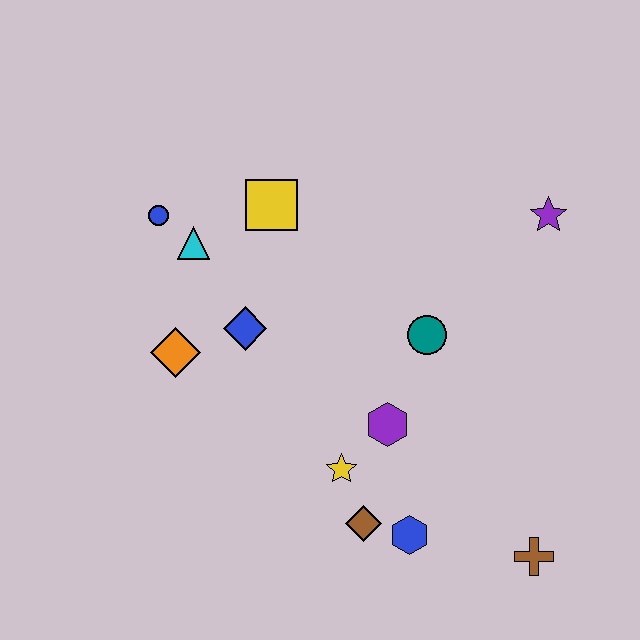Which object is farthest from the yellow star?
The purple star is farthest from the yellow star.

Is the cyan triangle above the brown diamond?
Yes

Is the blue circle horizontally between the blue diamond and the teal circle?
No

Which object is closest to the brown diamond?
The blue hexagon is closest to the brown diamond.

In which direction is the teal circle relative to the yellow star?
The teal circle is above the yellow star.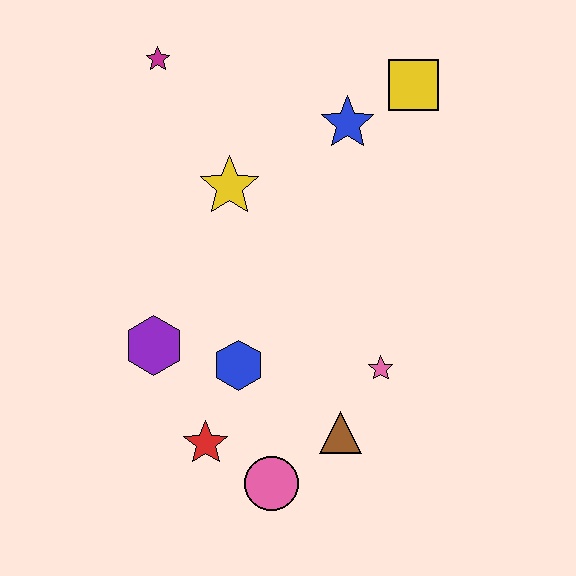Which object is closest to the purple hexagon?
The blue hexagon is closest to the purple hexagon.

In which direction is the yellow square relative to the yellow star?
The yellow square is to the right of the yellow star.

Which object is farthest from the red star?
The yellow square is farthest from the red star.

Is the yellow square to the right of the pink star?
Yes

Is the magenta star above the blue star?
Yes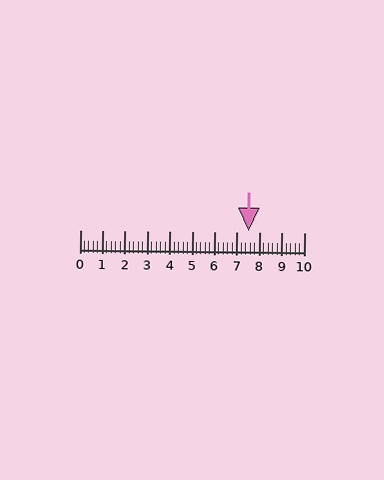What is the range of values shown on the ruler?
The ruler shows values from 0 to 10.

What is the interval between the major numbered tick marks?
The major tick marks are spaced 1 units apart.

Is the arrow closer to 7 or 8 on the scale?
The arrow is closer to 8.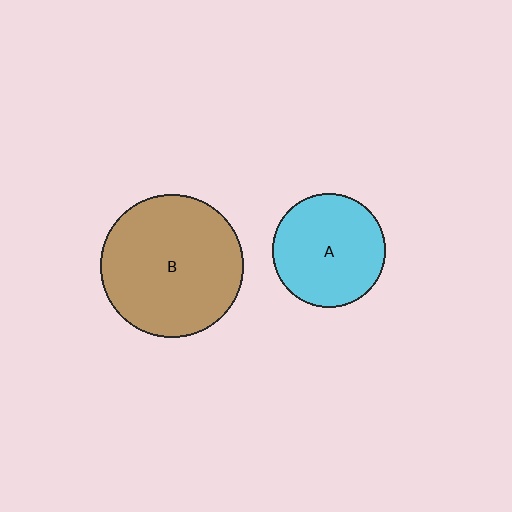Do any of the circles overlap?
No, none of the circles overlap.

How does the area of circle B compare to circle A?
Approximately 1.6 times.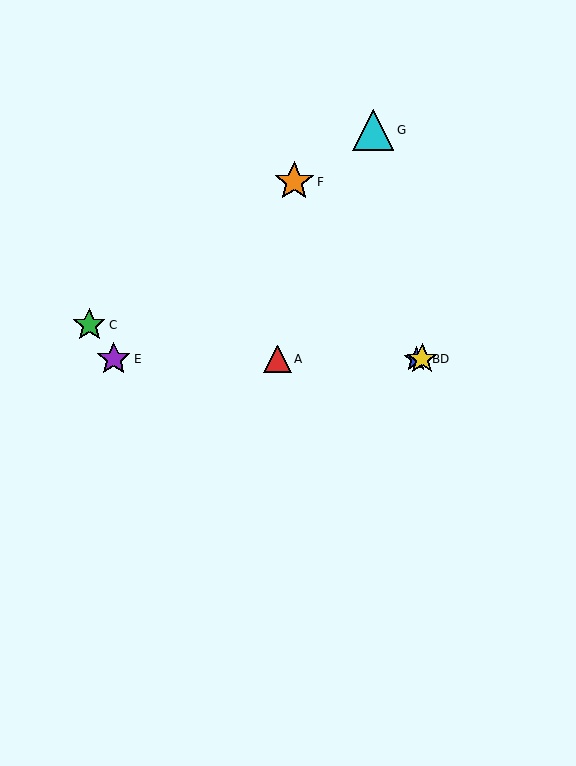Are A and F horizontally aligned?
No, A is at y≈359 and F is at y≈182.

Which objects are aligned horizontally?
Objects A, B, D, E are aligned horizontally.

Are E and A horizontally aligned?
Yes, both are at y≈359.